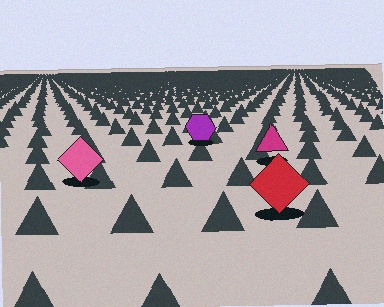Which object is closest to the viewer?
The red diamond is closest. The texture marks near it are larger and more spread out.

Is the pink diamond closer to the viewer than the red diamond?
No. The red diamond is closer — you can tell from the texture gradient: the ground texture is coarser near it.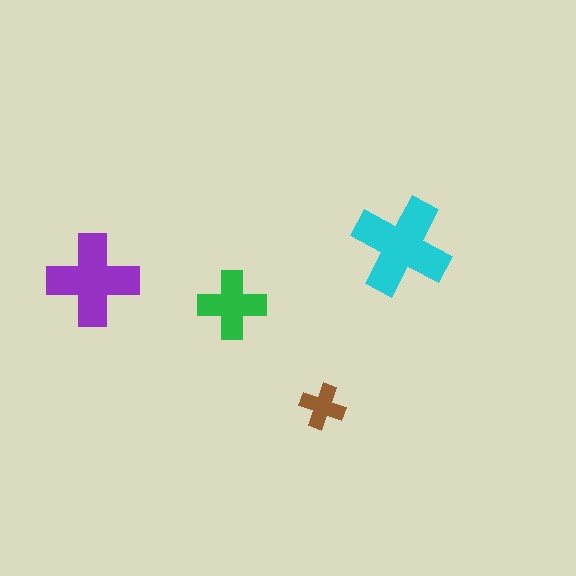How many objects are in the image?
There are 4 objects in the image.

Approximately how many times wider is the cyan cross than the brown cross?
About 2 times wider.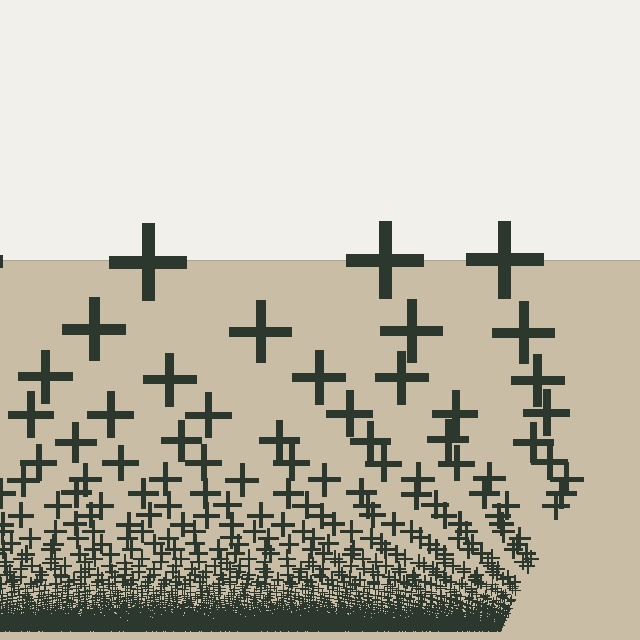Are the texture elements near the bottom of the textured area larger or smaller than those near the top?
Smaller. The gradient is inverted — elements near the bottom are smaller and denser.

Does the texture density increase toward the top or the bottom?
Density increases toward the bottom.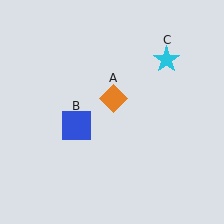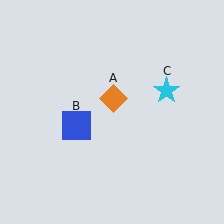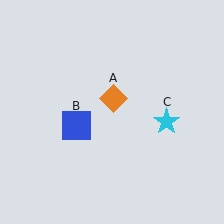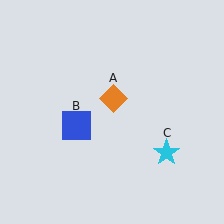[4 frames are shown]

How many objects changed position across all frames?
1 object changed position: cyan star (object C).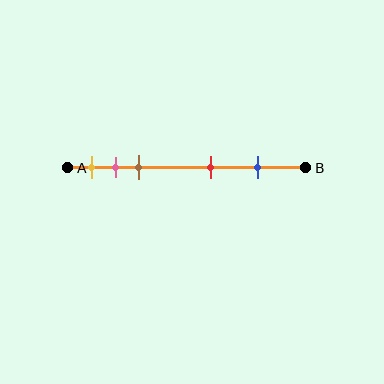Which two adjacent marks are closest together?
The pink and brown marks are the closest adjacent pair.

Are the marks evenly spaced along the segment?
No, the marks are not evenly spaced.